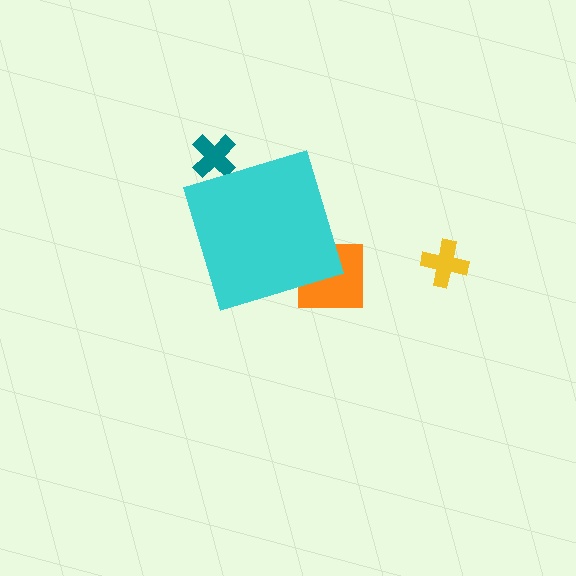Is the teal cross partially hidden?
Yes, the teal cross is partially hidden behind the cyan diamond.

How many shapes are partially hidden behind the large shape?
2 shapes are partially hidden.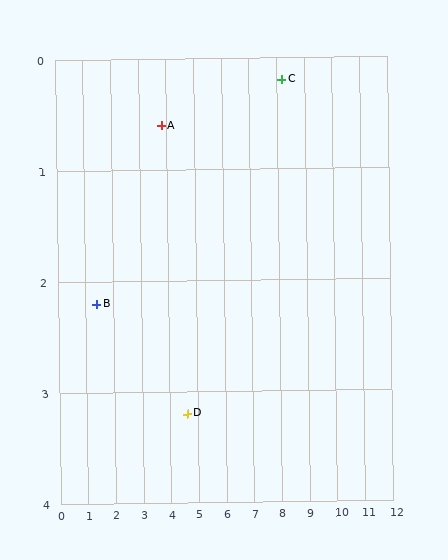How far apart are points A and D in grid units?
Points A and D are about 2.7 grid units apart.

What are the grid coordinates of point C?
Point C is at approximately (8.2, 0.2).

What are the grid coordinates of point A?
Point A is at approximately (3.8, 0.6).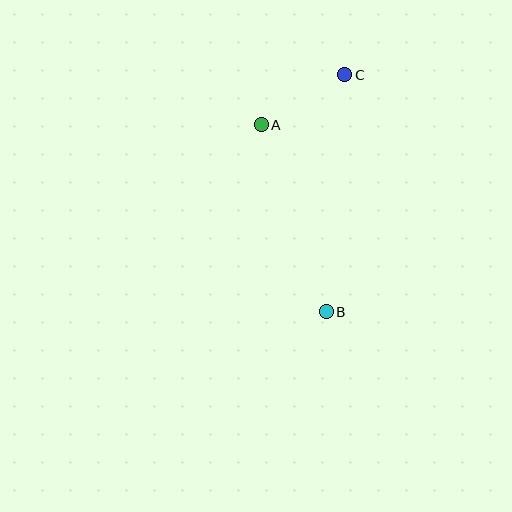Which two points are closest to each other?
Points A and C are closest to each other.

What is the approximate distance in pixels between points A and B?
The distance between A and B is approximately 198 pixels.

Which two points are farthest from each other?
Points B and C are farthest from each other.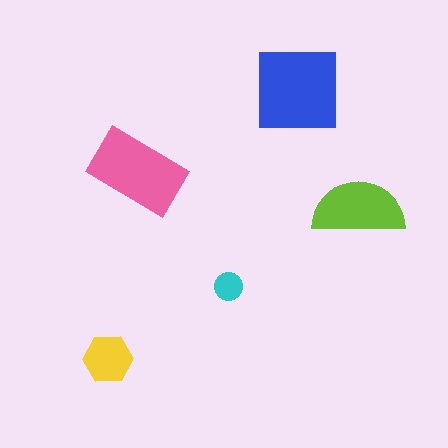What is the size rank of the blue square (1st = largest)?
1st.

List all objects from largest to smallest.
The blue square, the pink rectangle, the lime semicircle, the yellow hexagon, the cyan circle.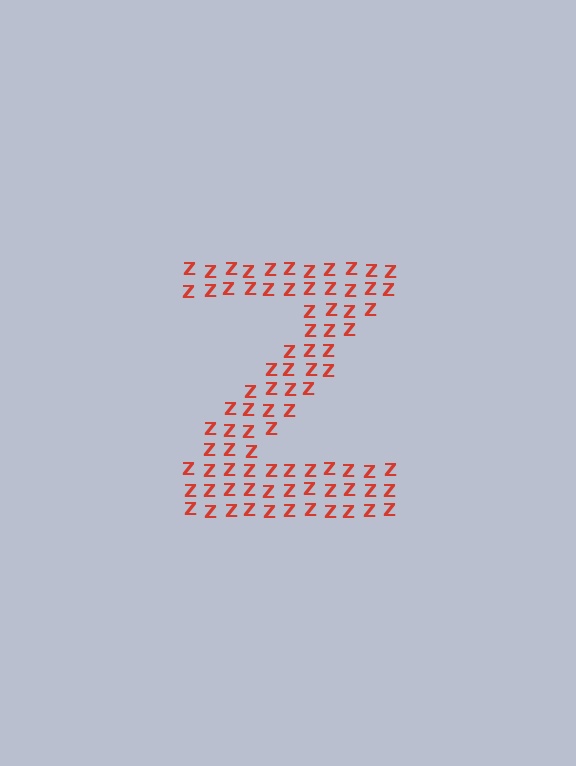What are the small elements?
The small elements are letter Z's.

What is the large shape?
The large shape is the letter Z.